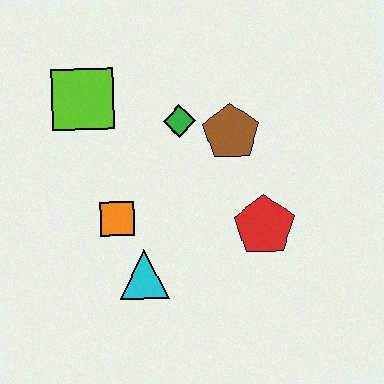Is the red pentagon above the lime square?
No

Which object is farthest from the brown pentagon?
The cyan triangle is farthest from the brown pentagon.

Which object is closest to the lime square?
The green diamond is closest to the lime square.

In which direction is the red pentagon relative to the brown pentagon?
The red pentagon is below the brown pentagon.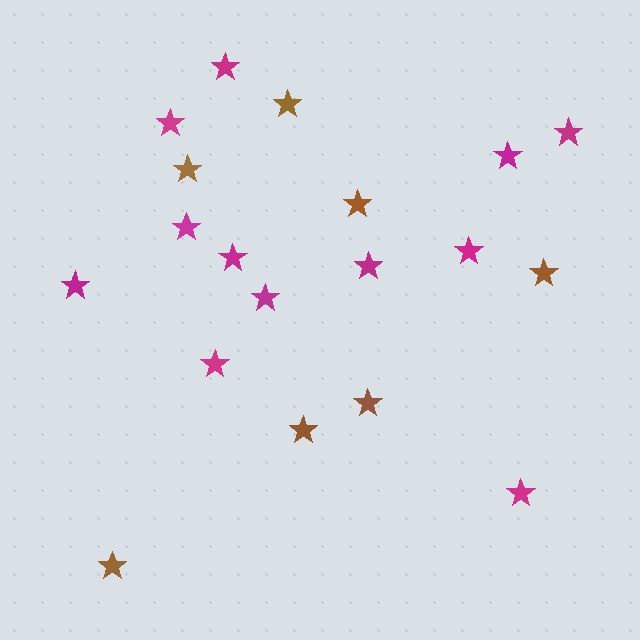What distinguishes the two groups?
There are 2 groups: one group of magenta stars (12) and one group of brown stars (7).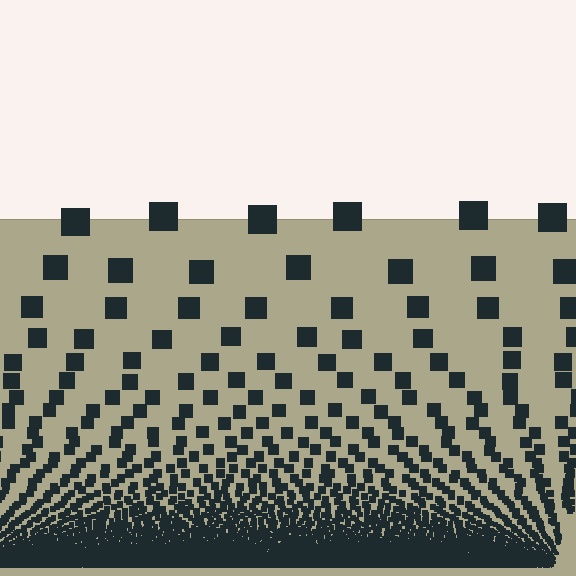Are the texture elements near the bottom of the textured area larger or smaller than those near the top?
Smaller. The gradient is inverted — elements near the bottom are smaller and denser.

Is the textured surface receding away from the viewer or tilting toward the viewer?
The surface appears to tilt toward the viewer. Texture elements get larger and sparser toward the top.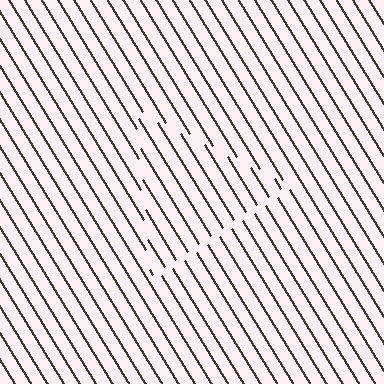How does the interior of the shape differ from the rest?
The interior of the shape contains the same grating, shifted by half a period — the contour is defined by the phase discontinuity where line-ends from the inner and outer gratings abut.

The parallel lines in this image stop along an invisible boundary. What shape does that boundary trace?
An illusory triangle. The interior of the shape contains the same grating, shifted by half a period — the contour is defined by the phase discontinuity where line-ends from the inner and outer gratings abut.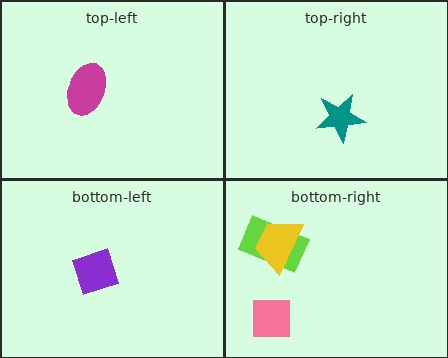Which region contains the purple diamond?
The bottom-left region.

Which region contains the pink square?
The bottom-right region.